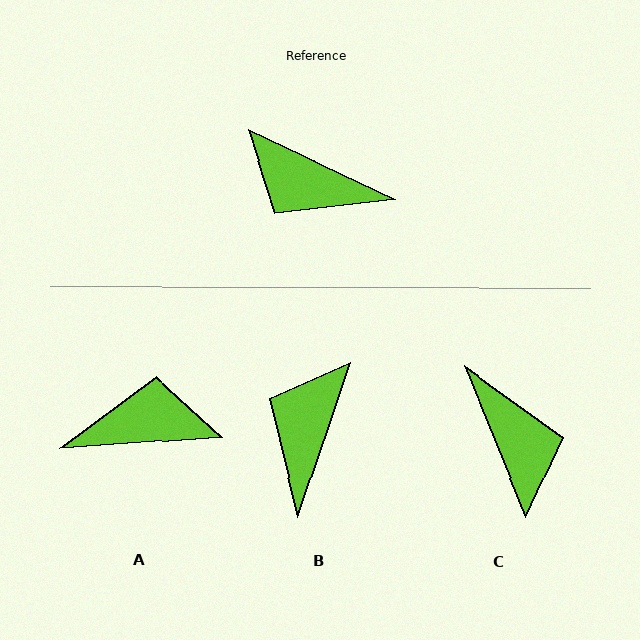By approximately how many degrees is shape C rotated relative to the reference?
Approximately 138 degrees counter-clockwise.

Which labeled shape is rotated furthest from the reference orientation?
A, about 150 degrees away.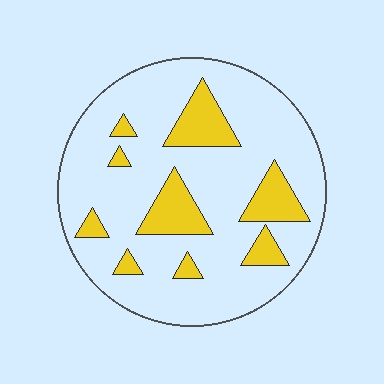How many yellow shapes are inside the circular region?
9.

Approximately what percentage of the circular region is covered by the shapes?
Approximately 20%.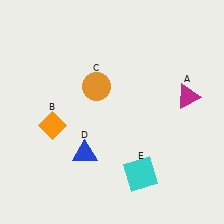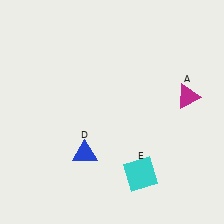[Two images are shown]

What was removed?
The orange diamond (B), the orange circle (C) were removed in Image 2.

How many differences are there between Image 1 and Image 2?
There are 2 differences between the two images.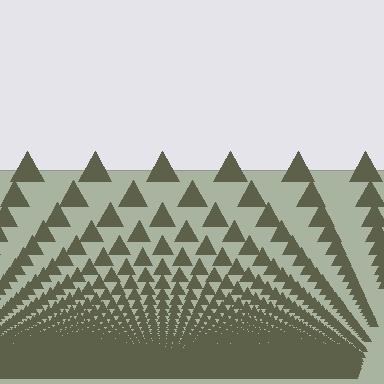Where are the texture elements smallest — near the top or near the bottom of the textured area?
Near the bottom.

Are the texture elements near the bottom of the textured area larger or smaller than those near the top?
Smaller. The gradient is inverted — elements near the bottom are smaller and denser.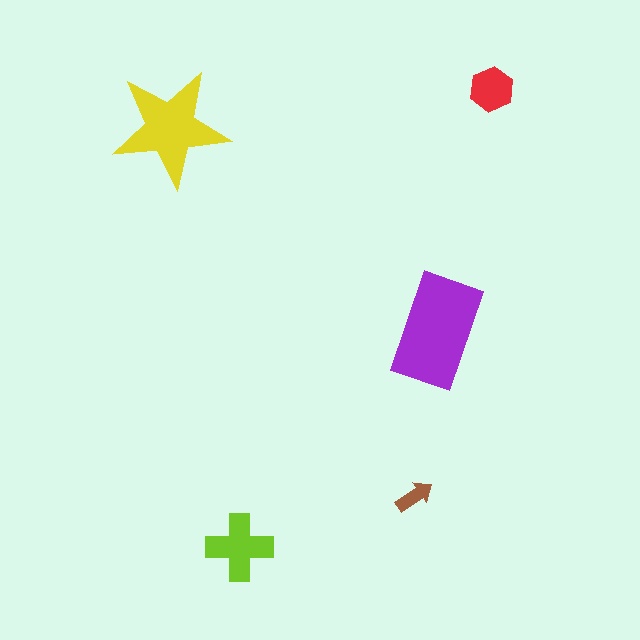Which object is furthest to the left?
The yellow star is leftmost.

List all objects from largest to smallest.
The purple rectangle, the yellow star, the lime cross, the red hexagon, the brown arrow.